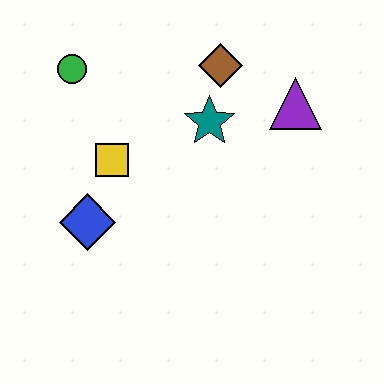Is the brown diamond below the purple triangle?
No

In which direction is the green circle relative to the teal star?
The green circle is to the left of the teal star.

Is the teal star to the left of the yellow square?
No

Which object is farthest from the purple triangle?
The blue diamond is farthest from the purple triangle.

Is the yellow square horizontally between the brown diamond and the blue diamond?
Yes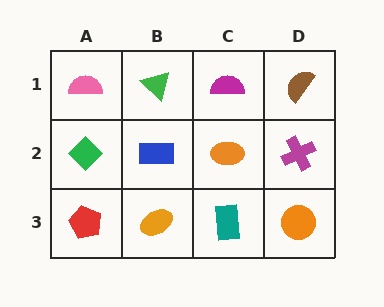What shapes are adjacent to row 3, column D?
A magenta cross (row 2, column D), a teal rectangle (row 3, column C).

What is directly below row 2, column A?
A red pentagon.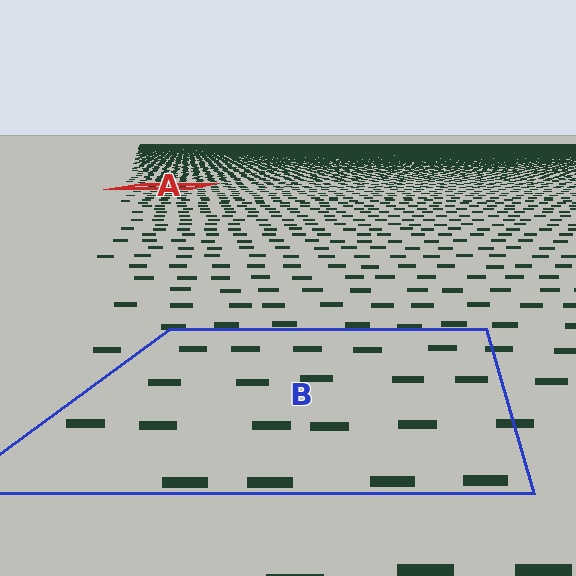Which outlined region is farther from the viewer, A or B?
Region A is farther from the viewer — the texture elements inside it appear smaller and more densely packed.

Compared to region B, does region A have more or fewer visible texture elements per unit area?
Region A has more texture elements per unit area — they are packed more densely because it is farther away.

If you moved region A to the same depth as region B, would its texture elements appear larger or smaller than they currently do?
They would appear larger. At a closer depth, the same texture elements are projected at a bigger on-screen size.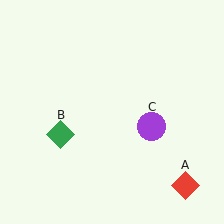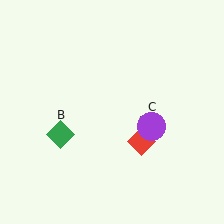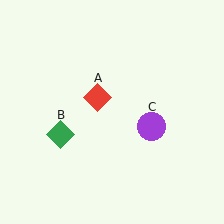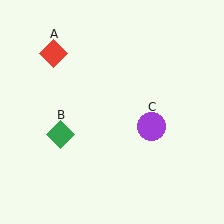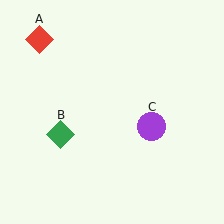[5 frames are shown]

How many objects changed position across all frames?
1 object changed position: red diamond (object A).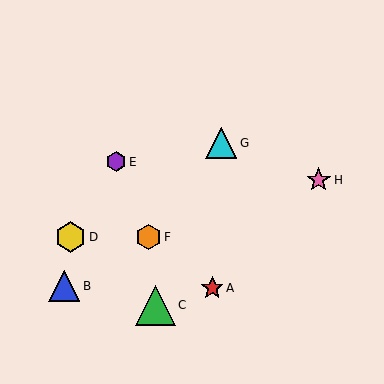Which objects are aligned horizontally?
Objects D, F are aligned horizontally.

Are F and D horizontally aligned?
Yes, both are at y≈237.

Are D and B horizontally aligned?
No, D is at y≈237 and B is at y≈286.